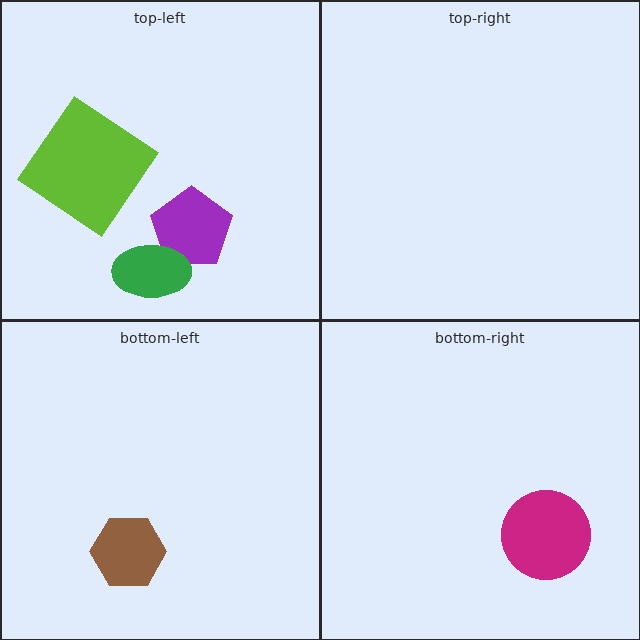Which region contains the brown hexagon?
The bottom-left region.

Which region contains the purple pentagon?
The top-left region.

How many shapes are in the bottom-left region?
1.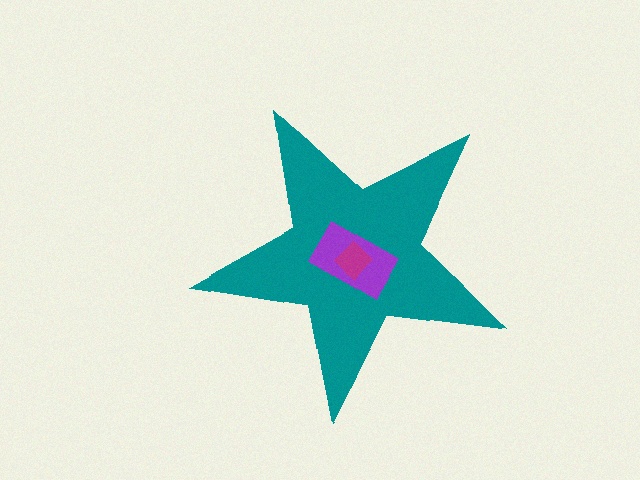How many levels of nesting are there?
3.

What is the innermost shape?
The magenta diamond.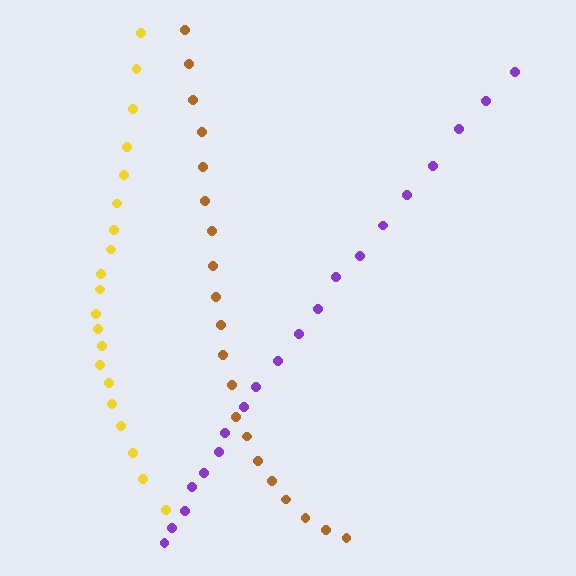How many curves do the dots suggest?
There are 3 distinct paths.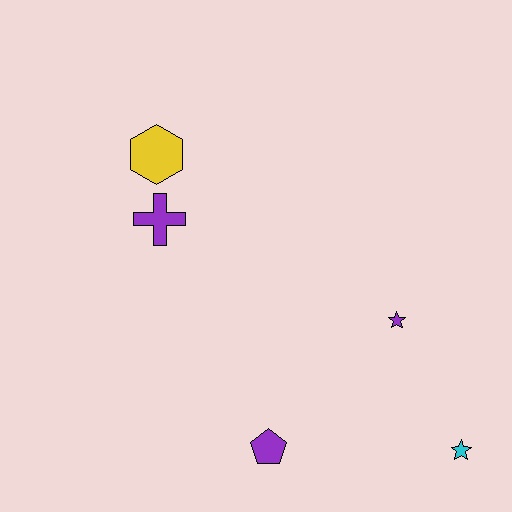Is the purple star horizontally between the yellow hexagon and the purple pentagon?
No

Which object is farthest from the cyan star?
The yellow hexagon is farthest from the cyan star.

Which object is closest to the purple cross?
The yellow hexagon is closest to the purple cross.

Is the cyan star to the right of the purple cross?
Yes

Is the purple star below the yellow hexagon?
Yes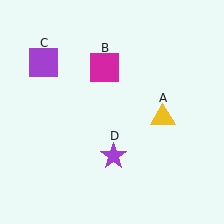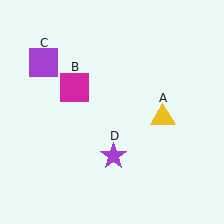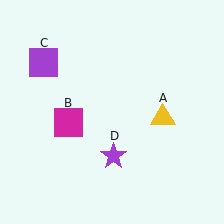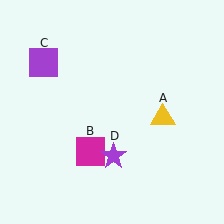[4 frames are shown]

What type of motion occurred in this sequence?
The magenta square (object B) rotated counterclockwise around the center of the scene.